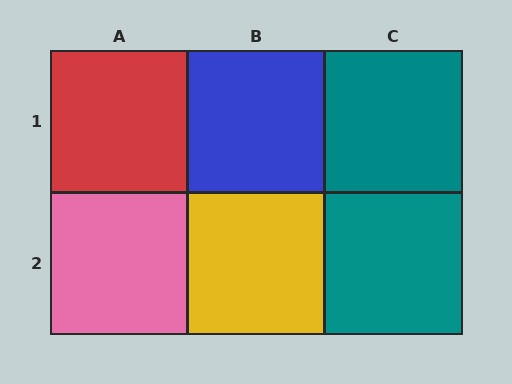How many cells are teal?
2 cells are teal.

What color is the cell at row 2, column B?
Yellow.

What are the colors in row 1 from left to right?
Red, blue, teal.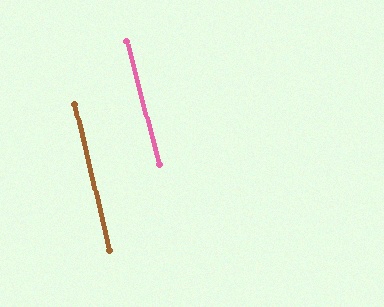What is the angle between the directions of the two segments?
Approximately 1 degree.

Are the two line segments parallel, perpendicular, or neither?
Parallel — their directions differ by only 1.4°.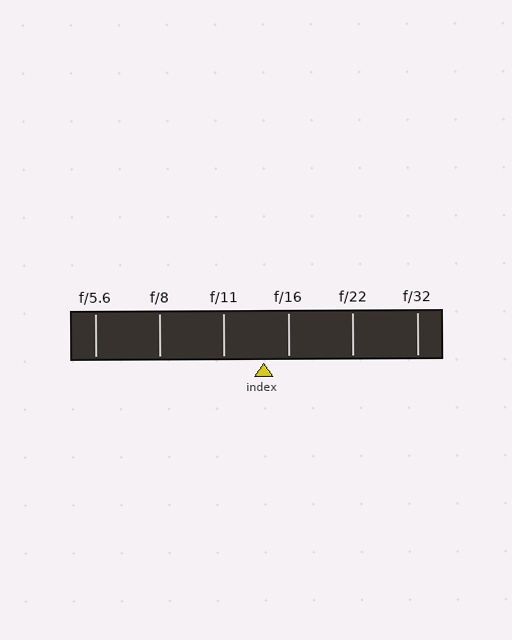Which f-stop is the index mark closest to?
The index mark is closest to f/16.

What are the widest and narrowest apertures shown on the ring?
The widest aperture shown is f/5.6 and the narrowest is f/32.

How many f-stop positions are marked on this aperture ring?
There are 6 f-stop positions marked.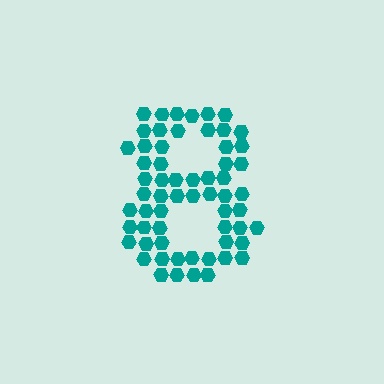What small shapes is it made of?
It is made of small hexagons.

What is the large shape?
The large shape is the digit 8.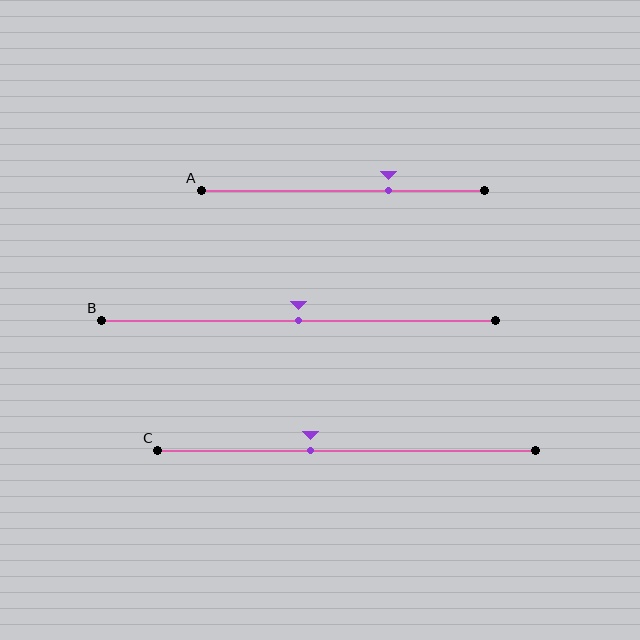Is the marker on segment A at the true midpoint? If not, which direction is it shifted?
No, the marker on segment A is shifted to the right by about 16% of the segment length.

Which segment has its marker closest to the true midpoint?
Segment B has its marker closest to the true midpoint.